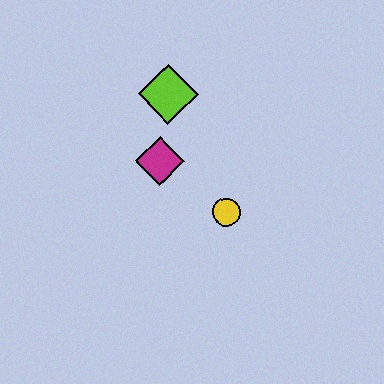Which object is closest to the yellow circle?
The magenta diamond is closest to the yellow circle.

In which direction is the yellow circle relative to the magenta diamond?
The yellow circle is to the right of the magenta diamond.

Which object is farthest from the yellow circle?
The lime diamond is farthest from the yellow circle.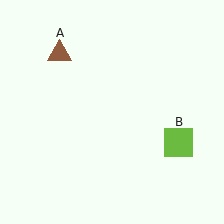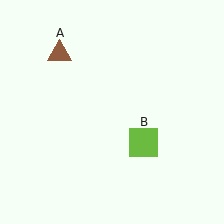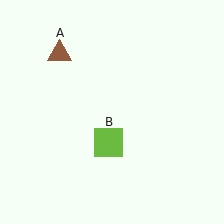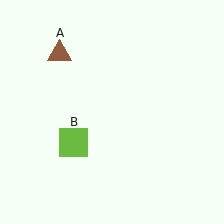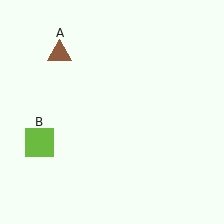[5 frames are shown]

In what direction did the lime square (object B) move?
The lime square (object B) moved left.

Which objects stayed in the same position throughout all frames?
Brown triangle (object A) remained stationary.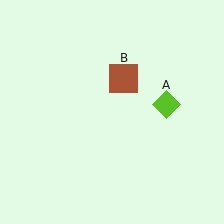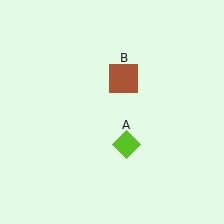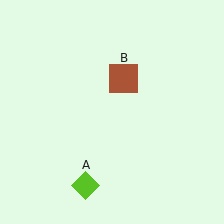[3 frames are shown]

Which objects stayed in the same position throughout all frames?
Brown square (object B) remained stationary.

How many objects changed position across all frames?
1 object changed position: lime diamond (object A).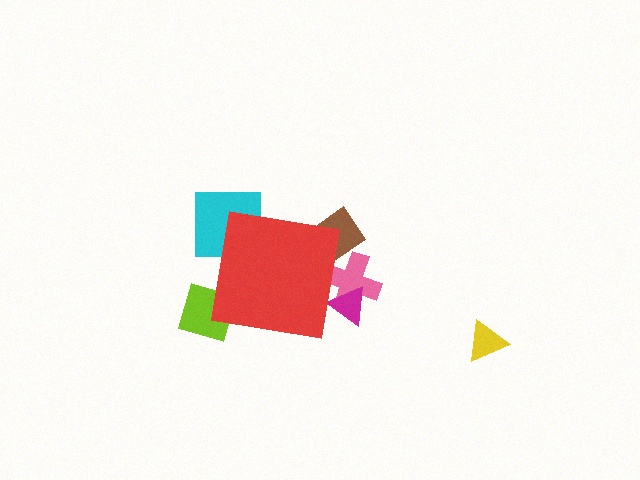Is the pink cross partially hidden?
Yes, the pink cross is partially hidden behind the red square.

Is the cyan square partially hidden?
Yes, the cyan square is partially hidden behind the red square.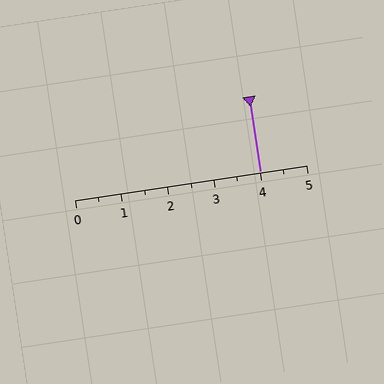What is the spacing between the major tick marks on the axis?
The major ticks are spaced 1 apart.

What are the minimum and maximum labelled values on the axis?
The axis runs from 0 to 5.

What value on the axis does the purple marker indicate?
The marker indicates approximately 4.